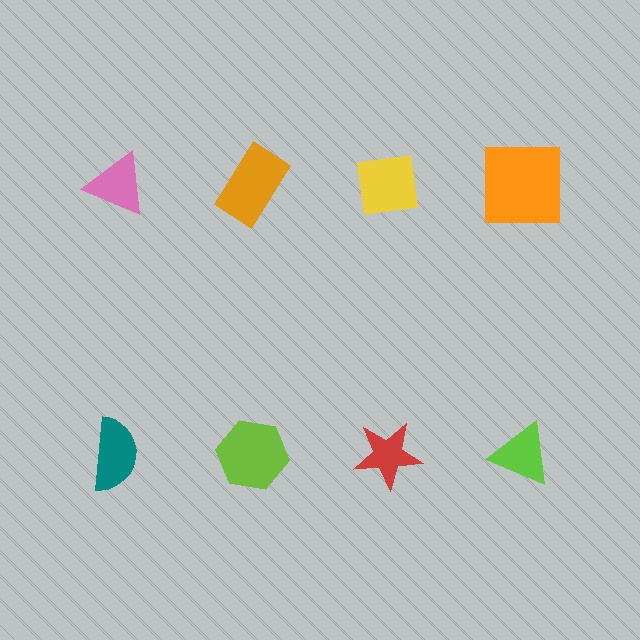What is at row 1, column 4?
An orange square.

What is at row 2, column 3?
A red star.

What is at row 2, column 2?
A lime hexagon.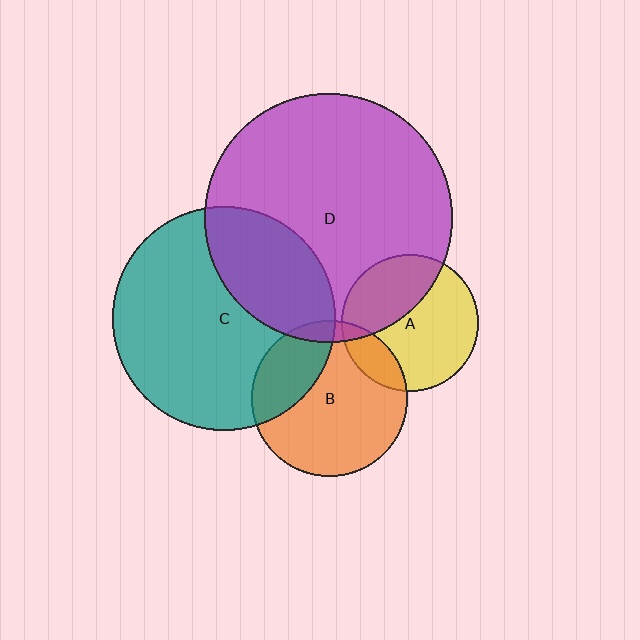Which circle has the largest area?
Circle D (purple).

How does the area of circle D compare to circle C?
Approximately 1.2 times.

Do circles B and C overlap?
Yes.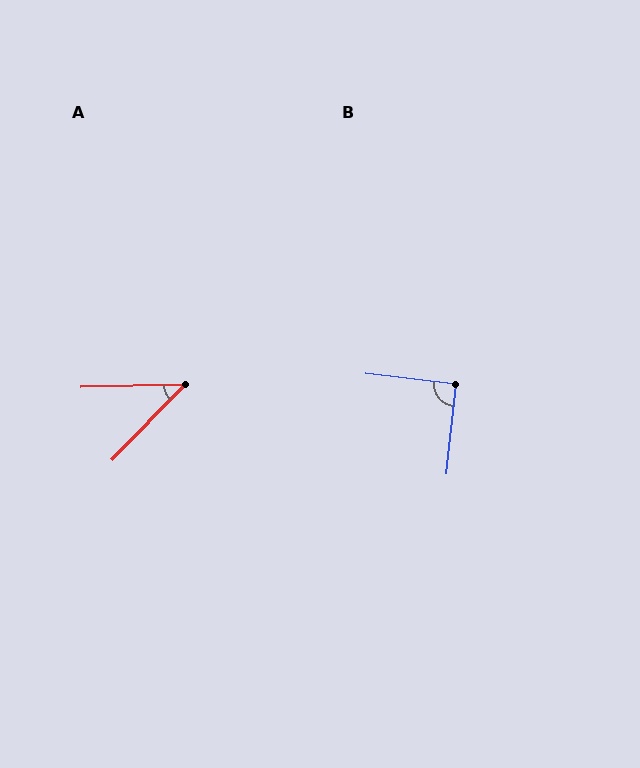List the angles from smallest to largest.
A (44°), B (90°).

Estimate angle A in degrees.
Approximately 44 degrees.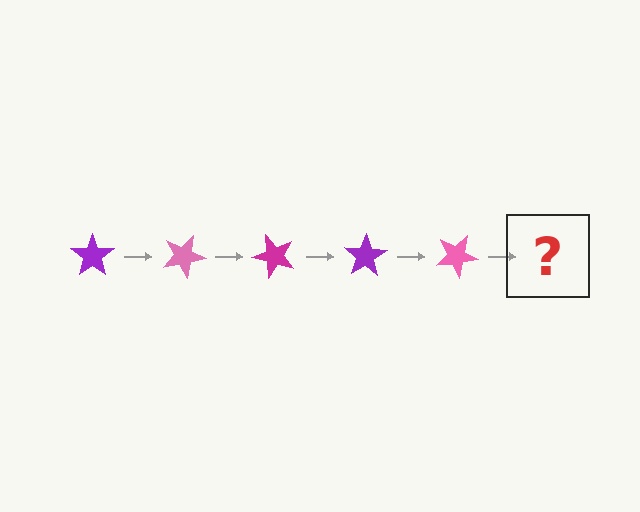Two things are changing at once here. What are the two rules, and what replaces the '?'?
The two rules are that it rotates 25 degrees each step and the color cycles through purple, pink, and magenta. The '?' should be a magenta star, rotated 125 degrees from the start.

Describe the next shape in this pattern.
It should be a magenta star, rotated 125 degrees from the start.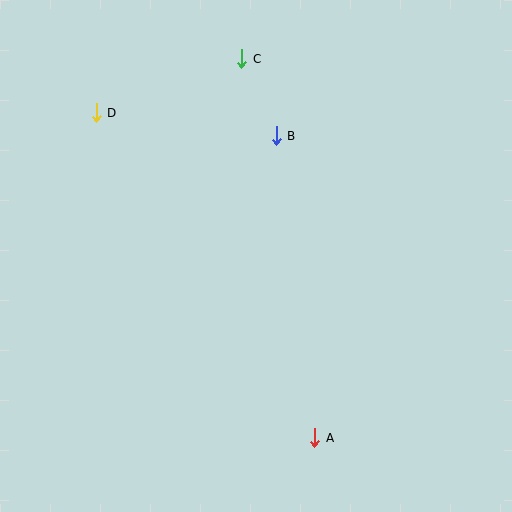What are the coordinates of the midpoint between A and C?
The midpoint between A and C is at (278, 248).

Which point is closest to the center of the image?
Point B at (276, 136) is closest to the center.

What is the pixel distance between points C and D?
The distance between C and D is 155 pixels.